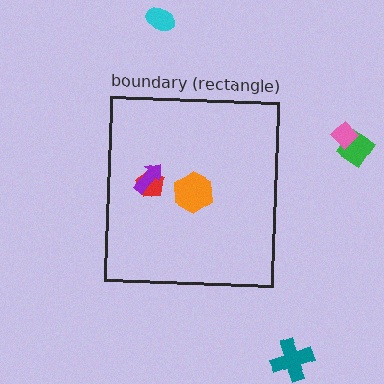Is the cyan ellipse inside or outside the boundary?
Outside.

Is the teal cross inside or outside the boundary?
Outside.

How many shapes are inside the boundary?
3 inside, 4 outside.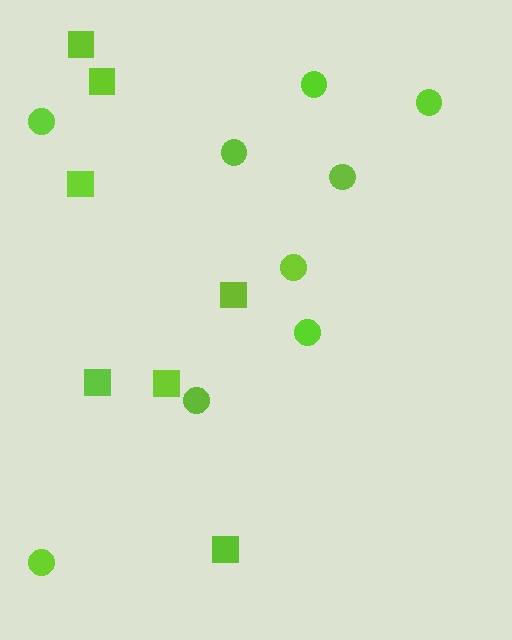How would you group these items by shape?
There are 2 groups: one group of squares (7) and one group of circles (9).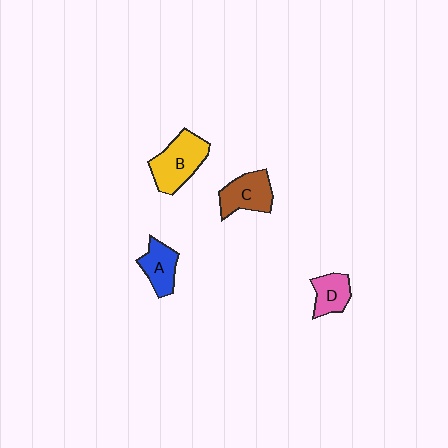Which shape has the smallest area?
Shape D (pink).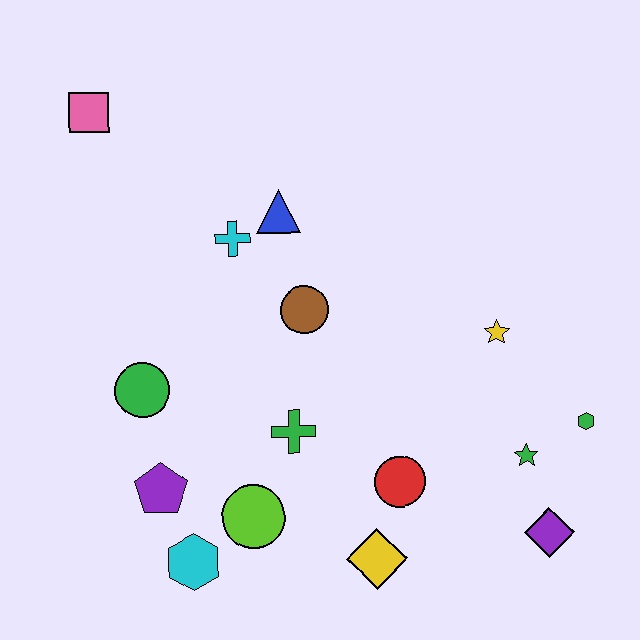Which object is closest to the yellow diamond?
The red circle is closest to the yellow diamond.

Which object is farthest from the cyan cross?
The purple diamond is farthest from the cyan cross.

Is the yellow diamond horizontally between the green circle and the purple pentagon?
No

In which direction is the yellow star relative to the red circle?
The yellow star is above the red circle.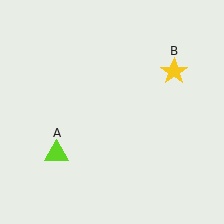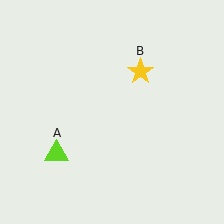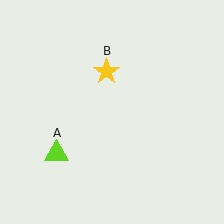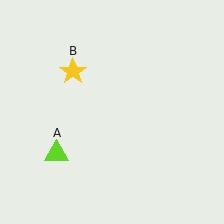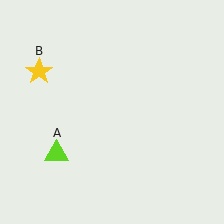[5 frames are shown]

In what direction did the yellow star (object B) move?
The yellow star (object B) moved left.